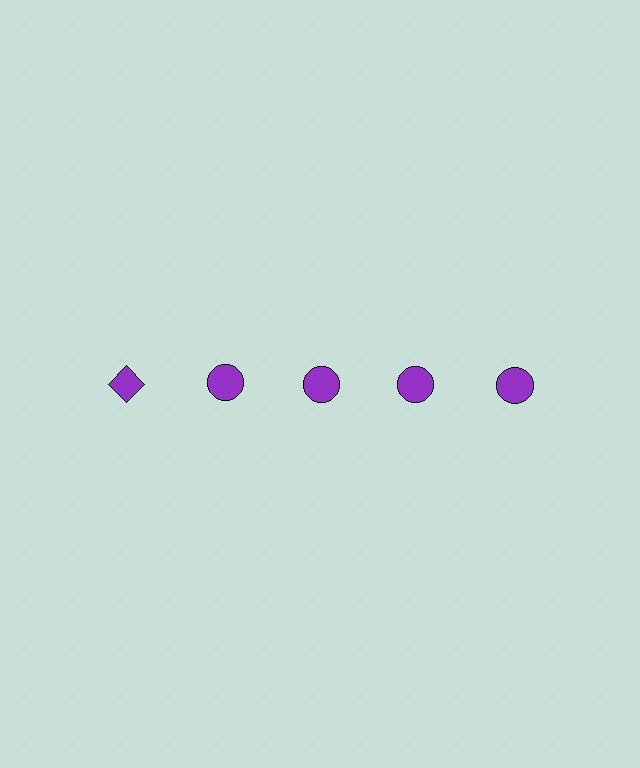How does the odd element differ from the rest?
It has a different shape: diamond instead of circle.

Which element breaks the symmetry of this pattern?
The purple diamond in the top row, leftmost column breaks the symmetry. All other shapes are purple circles.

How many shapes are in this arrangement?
There are 5 shapes arranged in a grid pattern.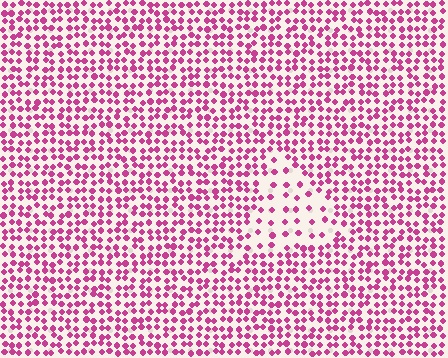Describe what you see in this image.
The image contains small magenta elements arranged at two different densities. A triangle-shaped region is visible where the elements are less densely packed than the surrounding area.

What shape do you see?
I see a triangle.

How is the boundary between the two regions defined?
The boundary is defined by a change in element density (approximately 2.4x ratio). All elements are the same color, size, and shape.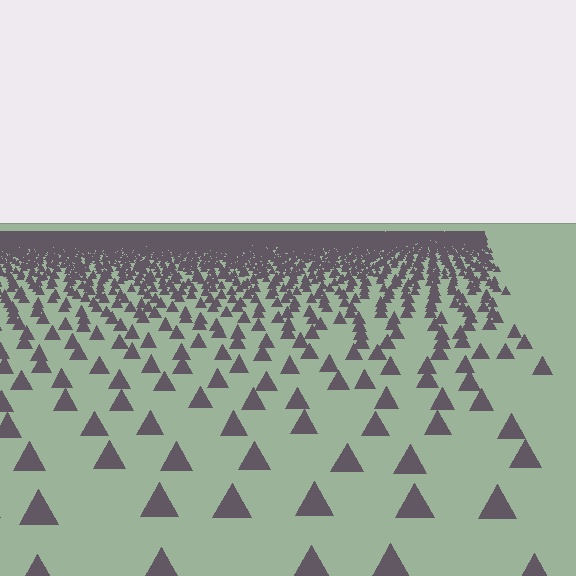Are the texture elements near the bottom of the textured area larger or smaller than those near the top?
Larger. Near the bottom, elements are closer to the viewer and appear at a bigger on-screen size.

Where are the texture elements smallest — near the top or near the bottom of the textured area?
Near the top.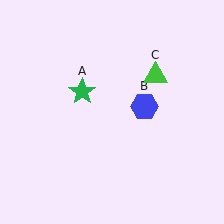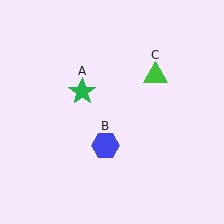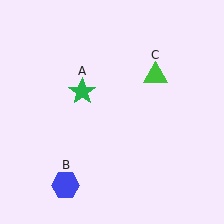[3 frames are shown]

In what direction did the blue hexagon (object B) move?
The blue hexagon (object B) moved down and to the left.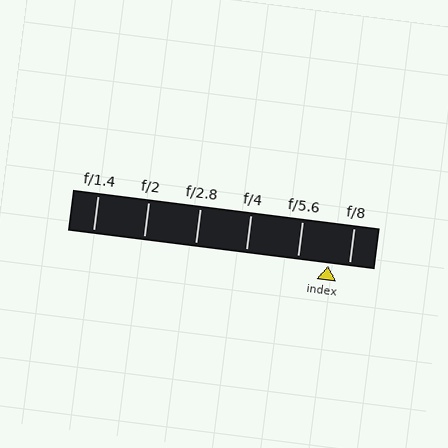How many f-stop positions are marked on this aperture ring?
There are 6 f-stop positions marked.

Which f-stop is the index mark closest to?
The index mark is closest to f/8.